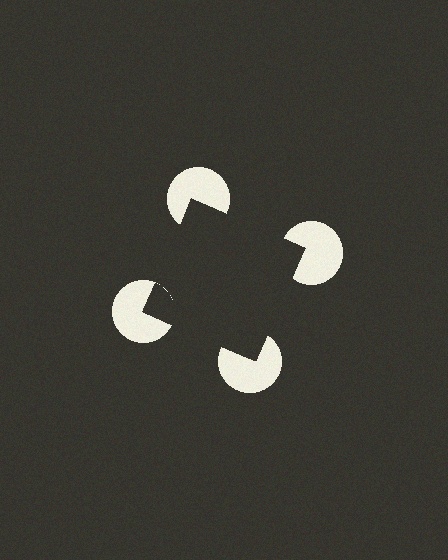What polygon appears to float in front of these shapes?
An illusory square — its edges are inferred from the aligned wedge cuts in the pac-man discs, not physically drawn.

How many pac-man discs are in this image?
There are 4 — one at each vertex of the illusory square.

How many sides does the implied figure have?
4 sides.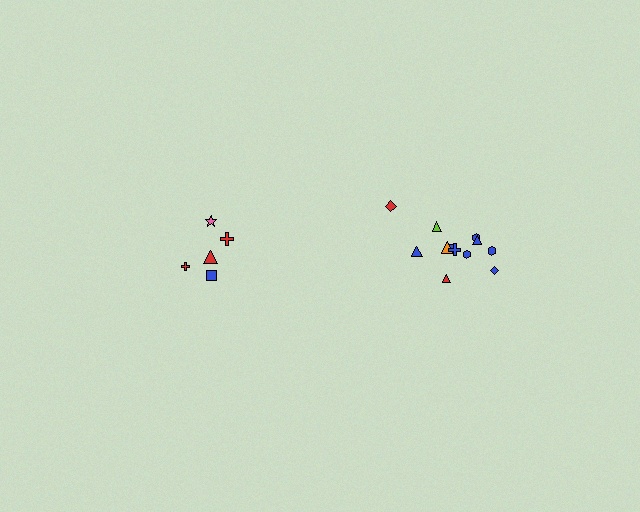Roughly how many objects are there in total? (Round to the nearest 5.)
Roughly 15 objects in total.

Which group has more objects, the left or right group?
The right group.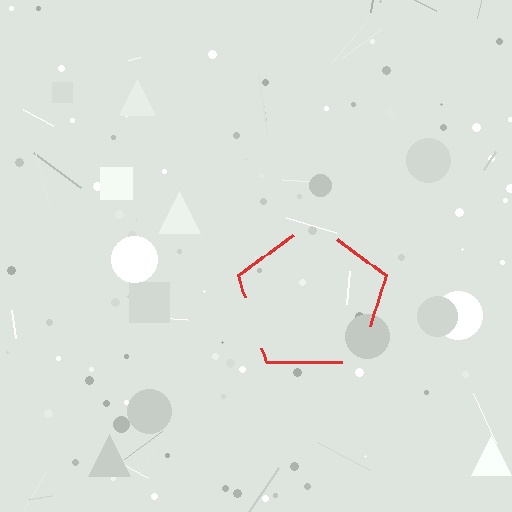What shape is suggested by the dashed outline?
The dashed outline suggests a pentagon.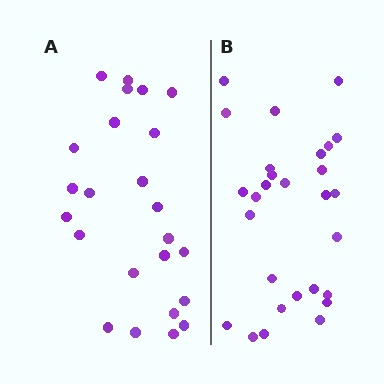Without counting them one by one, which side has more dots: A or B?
Region B (the right region) has more dots.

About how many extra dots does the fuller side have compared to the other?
Region B has about 4 more dots than region A.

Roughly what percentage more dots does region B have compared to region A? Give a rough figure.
About 15% more.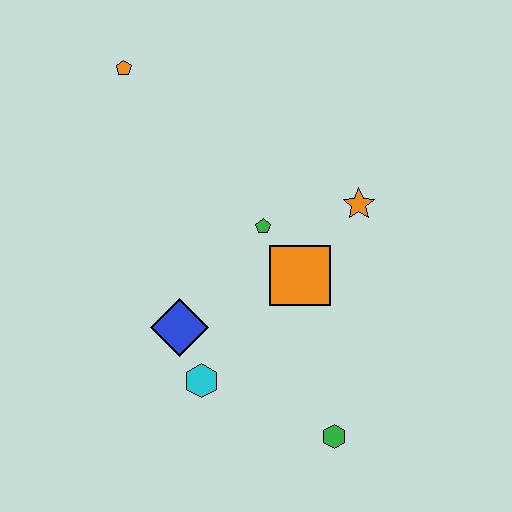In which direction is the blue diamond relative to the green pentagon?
The blue diamond is below the green pentagon.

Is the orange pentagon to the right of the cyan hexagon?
No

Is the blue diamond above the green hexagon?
Yes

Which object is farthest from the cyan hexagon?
The orange pentagon is farthest from the cyan hexagon.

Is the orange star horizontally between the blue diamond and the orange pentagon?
No